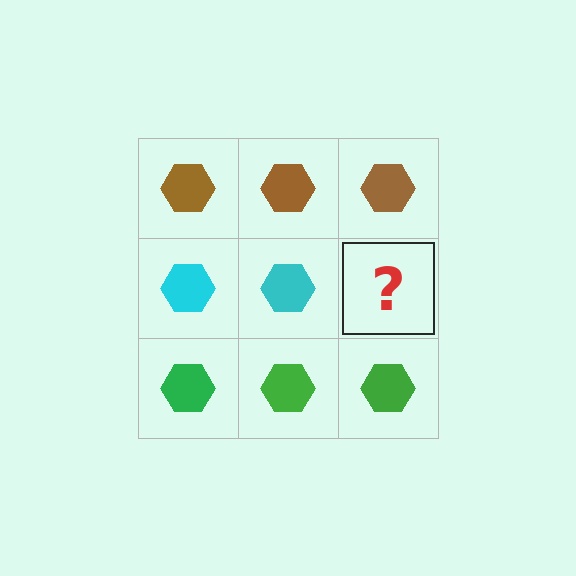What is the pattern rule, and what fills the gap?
The rule is that each row has a consistent color. The gap should be filled with a cyan hexagon.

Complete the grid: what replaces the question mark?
The question mark should be replaced with a cyan hexagon.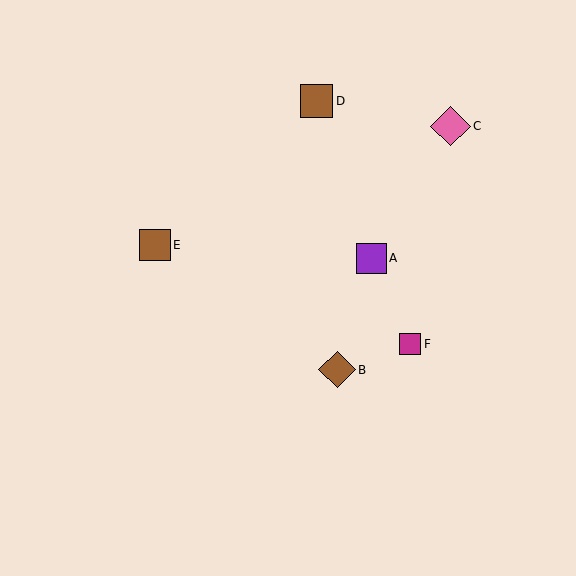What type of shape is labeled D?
Shape D is a brown square.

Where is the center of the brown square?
The center of the brown square is at (316, 101).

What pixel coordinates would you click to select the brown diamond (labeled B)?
Click at (337, 370) to select the brown diamond B.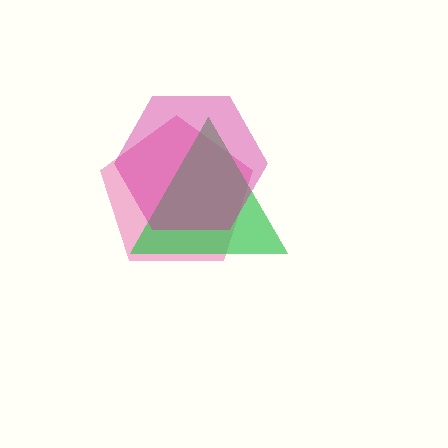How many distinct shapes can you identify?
There are 3 distinct shapes: a pink pentagon, a green triangle, a magenta hexagon.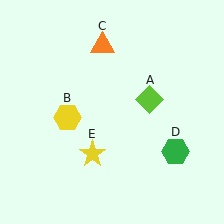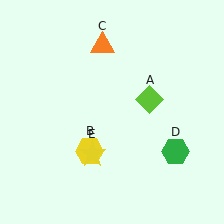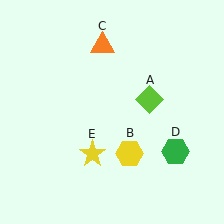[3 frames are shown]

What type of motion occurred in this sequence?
The yellow hexagon (object B) rotated counterclockwise around the center of the scene.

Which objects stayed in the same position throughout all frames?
Lime diamond (object A) and orange triangle (object C) and green hexagon (object D) and yellow star (object E) remained stationary.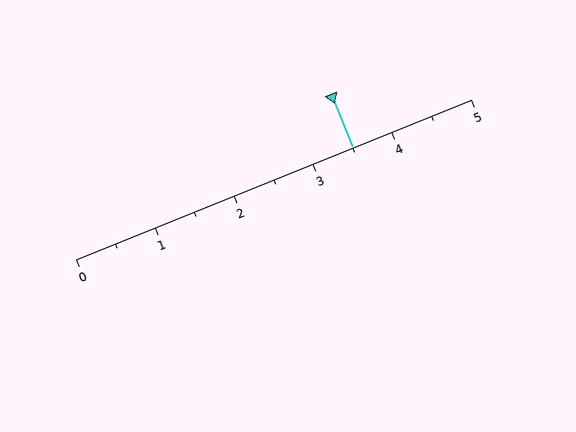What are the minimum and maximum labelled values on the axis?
The axis runs from 0 to 5.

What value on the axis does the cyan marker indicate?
The marker indicates approximately 3.5.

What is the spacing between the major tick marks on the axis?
The major ticks are spaced 1 apart.